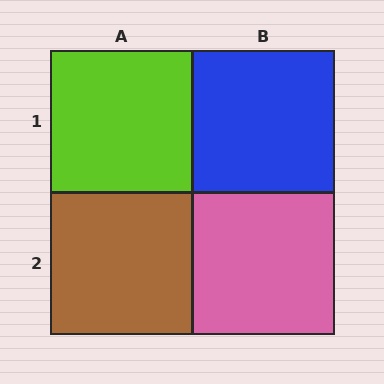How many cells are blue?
1 cell is blue.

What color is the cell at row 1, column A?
Lime.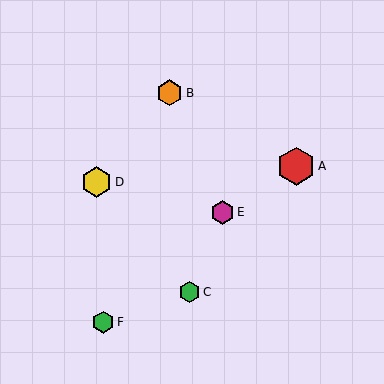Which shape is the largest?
The red hexagon (labeled A) is the largest.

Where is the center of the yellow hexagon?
The center of the yellow hexagon is at (96, 182).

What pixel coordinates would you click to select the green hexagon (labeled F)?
Click at (103, 322) to select the green hexagon F.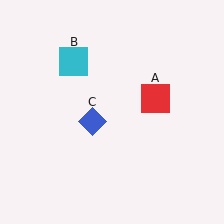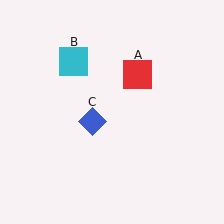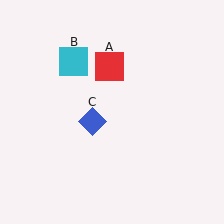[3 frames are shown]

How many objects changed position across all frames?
1 object changed position: red square (object A).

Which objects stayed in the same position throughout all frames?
Cyan square (object B) and blue diamond (object C) remained stationary.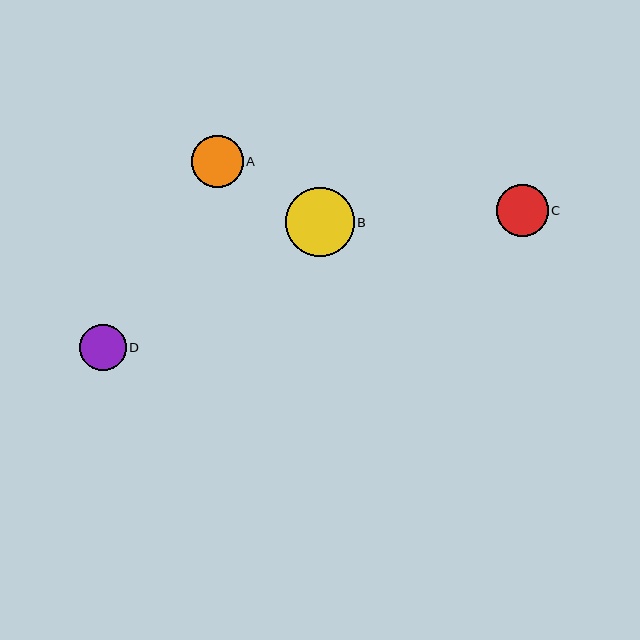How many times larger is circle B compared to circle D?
Circle B is approximately 1.5 times the size of circle D.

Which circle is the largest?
Circle B is the largest with a size of approximately 69 pixels.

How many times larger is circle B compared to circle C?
Circle B is approximately 1.3 times the size of circle C.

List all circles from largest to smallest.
From largest to smallest: B, C, A, D.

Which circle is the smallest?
Circle D is the smallest with a size of approximately 46 pixels.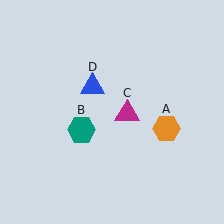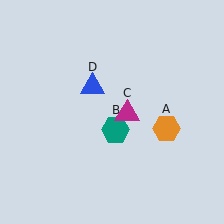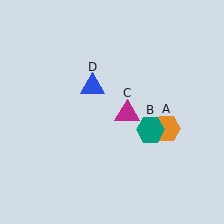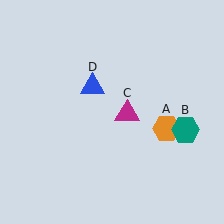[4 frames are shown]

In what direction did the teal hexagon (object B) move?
The teal hexagon (object B) moved right.